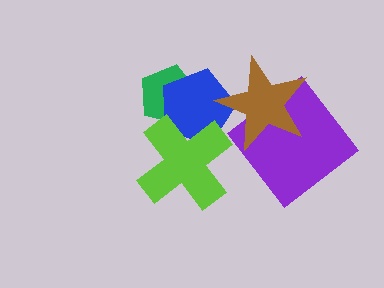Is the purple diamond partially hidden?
Yes, it is partially covered by another shape.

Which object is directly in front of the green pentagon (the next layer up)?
The blue pentagon is directly in front of the green pentagon.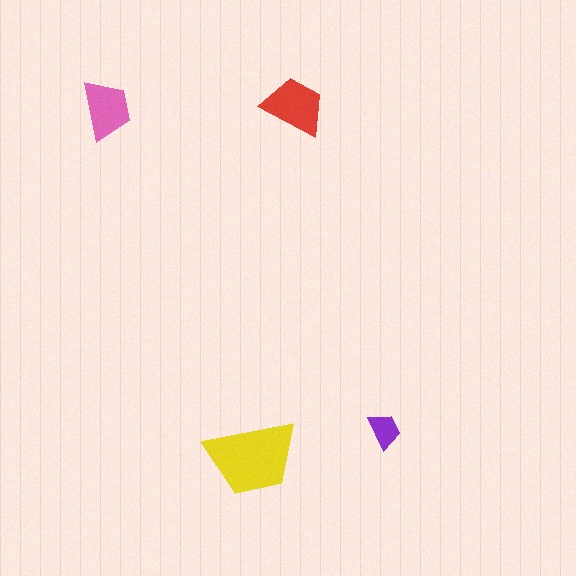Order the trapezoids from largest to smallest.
the yellow one, the red one, the pink one, the purple one.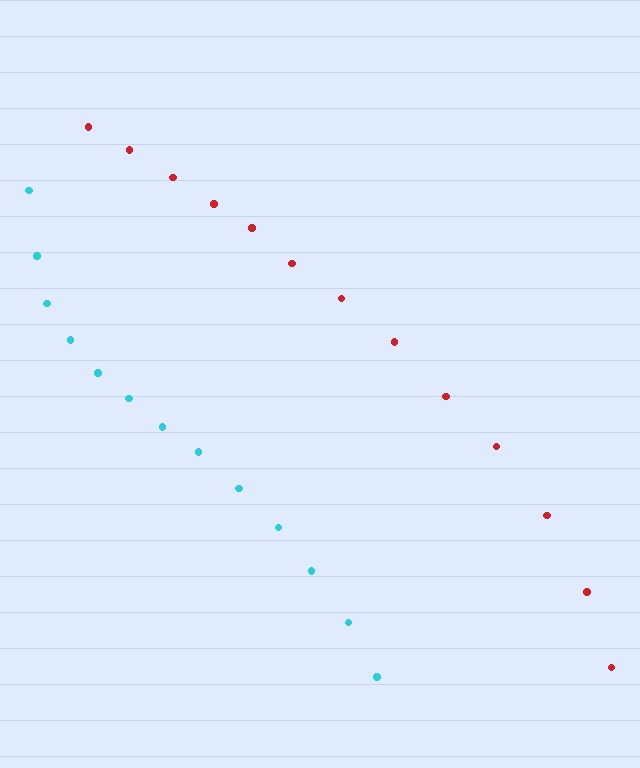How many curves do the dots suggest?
There are 2 distinct paths.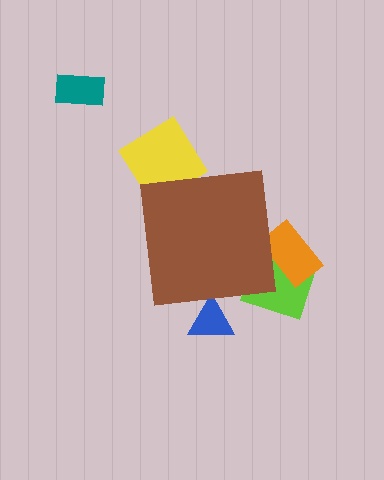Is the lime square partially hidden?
Yes, the lime square is partially hidden behind the brown square.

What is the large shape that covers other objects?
A brown square.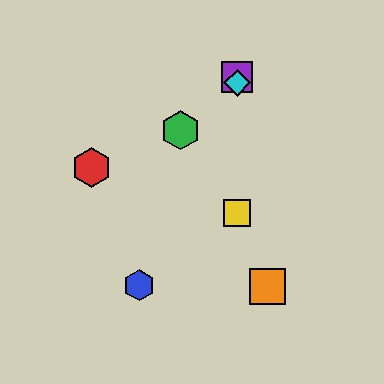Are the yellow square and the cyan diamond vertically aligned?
Yes, both are at x≈237.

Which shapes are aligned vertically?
The yellow square, the purple square, the cyan diamond are aligned vertically.